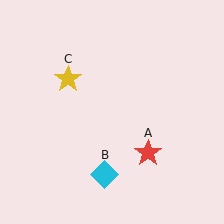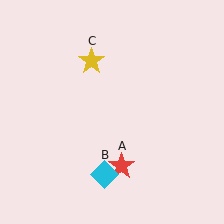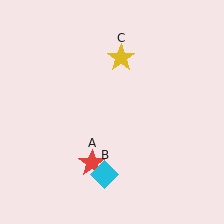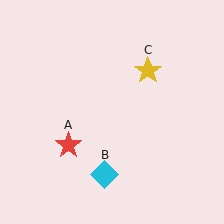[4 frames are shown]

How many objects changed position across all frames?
2 objects changed position: red star (object A), yellow star (object C).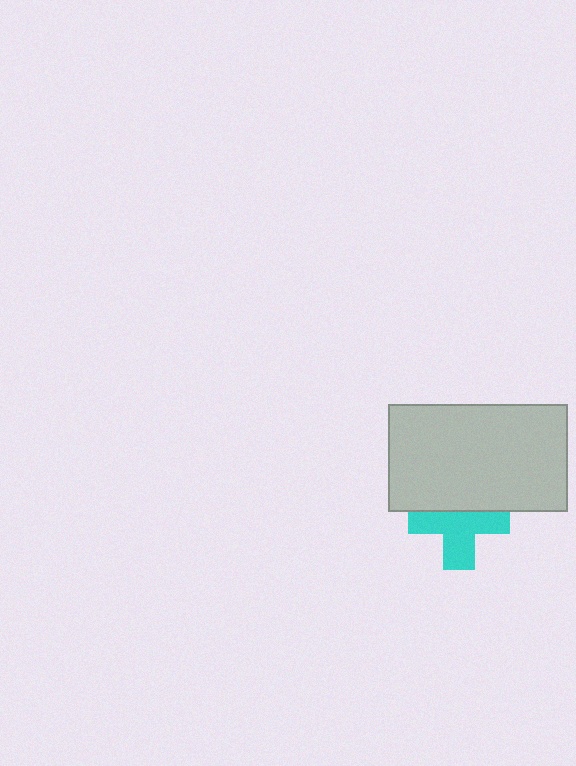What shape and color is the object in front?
The object in front is a light gray rectangle.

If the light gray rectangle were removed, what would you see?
You would see the complete cyan cross.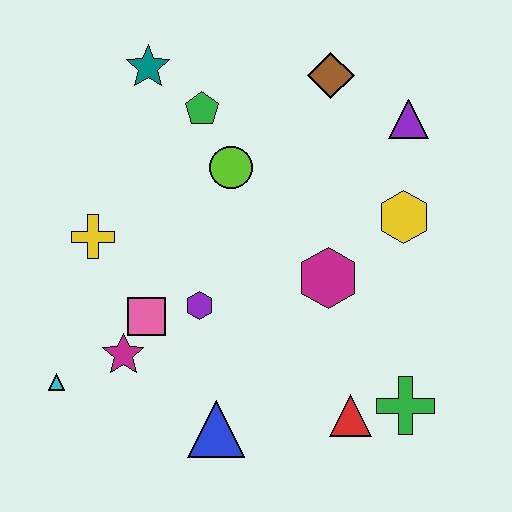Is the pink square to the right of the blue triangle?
No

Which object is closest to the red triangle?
The green cross is closest to the red triangle.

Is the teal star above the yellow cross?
Yes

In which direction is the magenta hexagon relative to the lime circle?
The magenta hexagon is below the lime circle.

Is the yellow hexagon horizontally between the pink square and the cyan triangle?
No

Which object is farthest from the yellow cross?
The green cross is farthest from the yellow cross.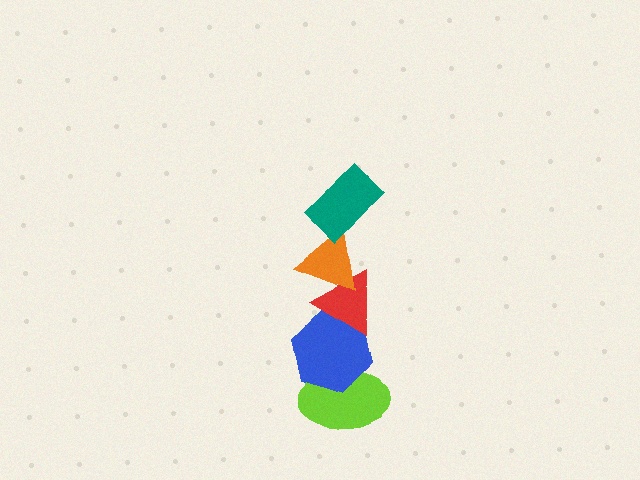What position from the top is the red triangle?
The red triangle is 3rd from the top.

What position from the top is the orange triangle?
The orange triangle is 2nd from the top.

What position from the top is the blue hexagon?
The blue hexagon is 4th from the top.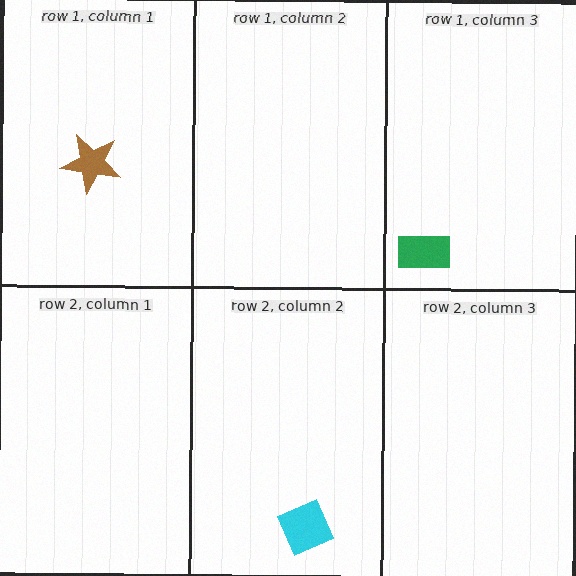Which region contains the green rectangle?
The row 1, column 3 region.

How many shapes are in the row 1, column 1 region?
1.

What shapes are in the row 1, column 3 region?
The green rectangle.